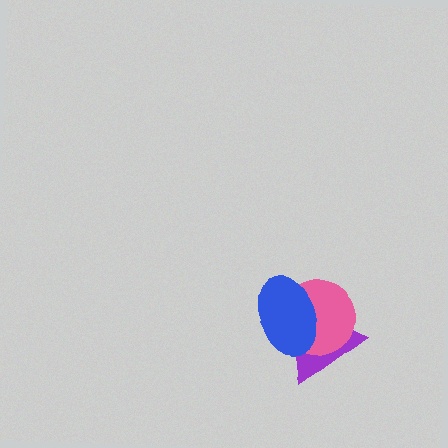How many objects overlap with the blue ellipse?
2 objects overlap with the blue ellipse.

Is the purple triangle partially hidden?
Yes, it is partially covered by another shape.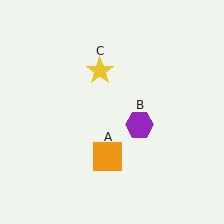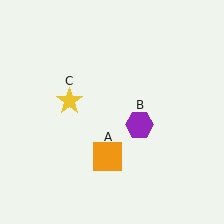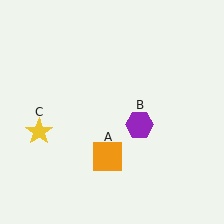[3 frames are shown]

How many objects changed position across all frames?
1 object changed position: yellow star (object C).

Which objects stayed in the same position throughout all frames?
Orange square (object A) and purple hexagon (object B) remained stationary.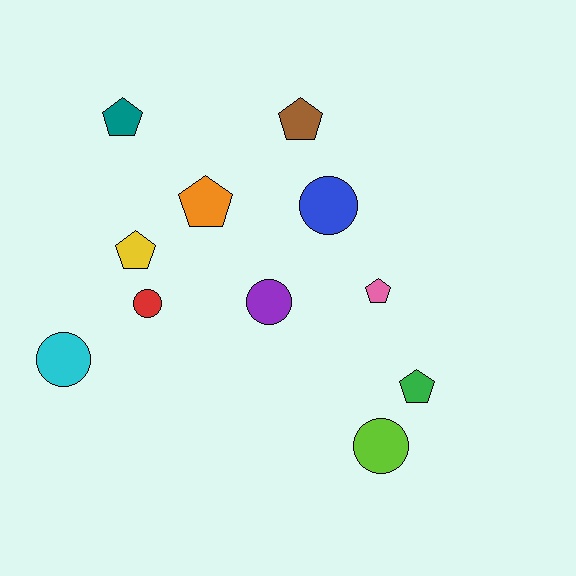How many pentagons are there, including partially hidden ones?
There are 6 pentagons.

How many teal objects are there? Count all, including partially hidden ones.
There is 1 teal object.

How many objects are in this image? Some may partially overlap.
There are 11 objects.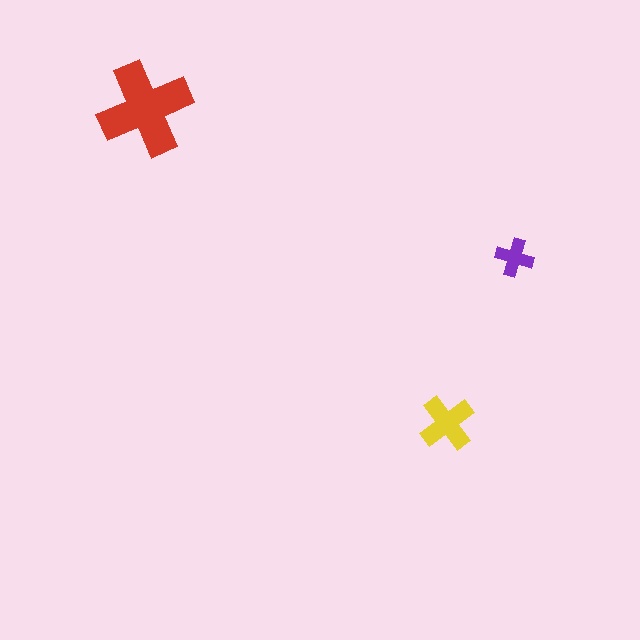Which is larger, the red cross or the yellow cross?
The red one.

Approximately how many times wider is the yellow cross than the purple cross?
About 1.5 times wider.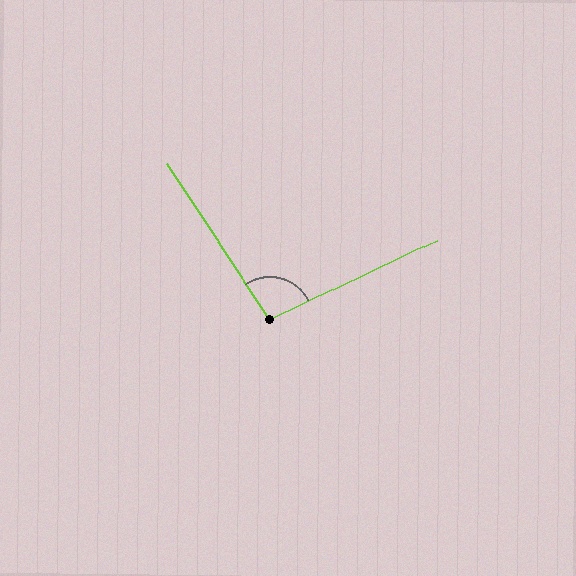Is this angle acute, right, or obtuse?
It is obtuse.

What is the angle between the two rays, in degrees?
Approximately 98 degrees.